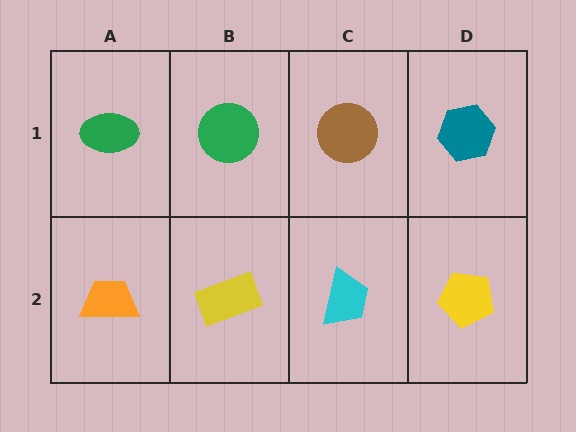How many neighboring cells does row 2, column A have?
2.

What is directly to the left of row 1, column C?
A green circle.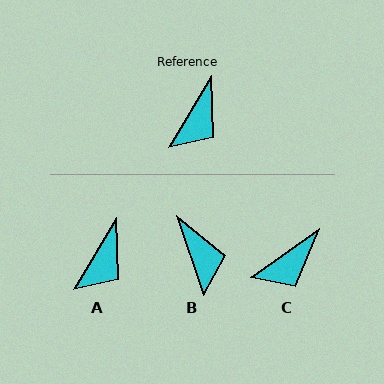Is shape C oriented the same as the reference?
No, it is off by about 24 degrees.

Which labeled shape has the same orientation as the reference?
A.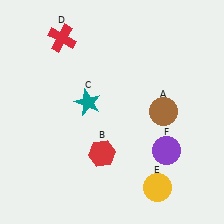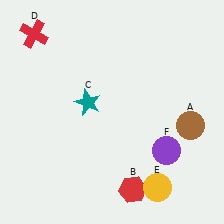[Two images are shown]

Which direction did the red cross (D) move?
The red cross (D) moved left.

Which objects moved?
The objects that moved are: the brown circle (A), the red hexagon (B), the red cross (D).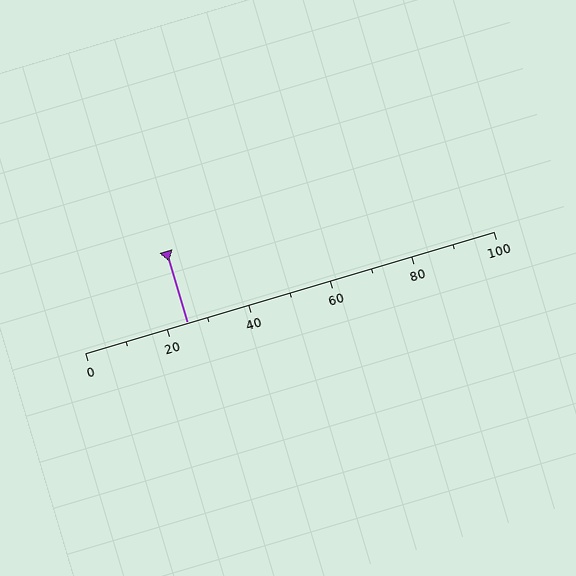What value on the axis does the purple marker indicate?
The marker indicates approximately 25.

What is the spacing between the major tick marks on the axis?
The major ticks are spaced 20 apart.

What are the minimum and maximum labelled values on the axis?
The axis runs from 0 to 100.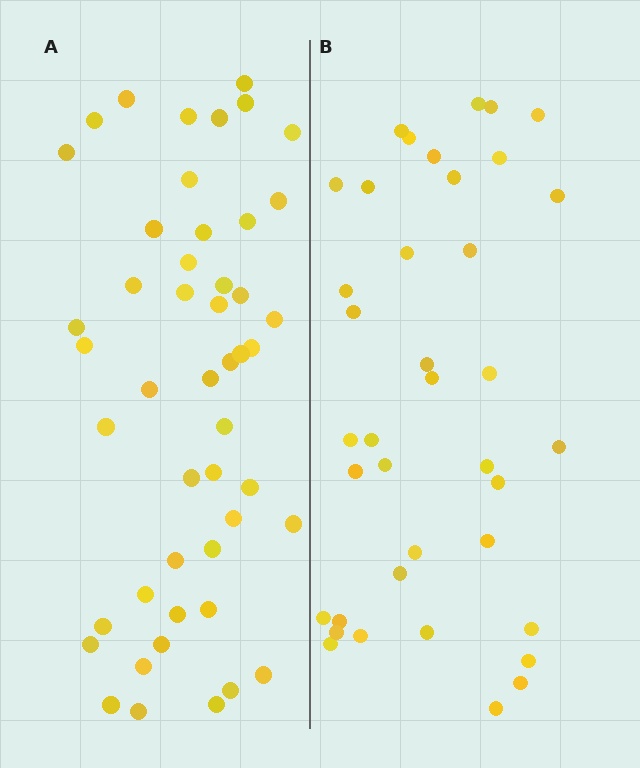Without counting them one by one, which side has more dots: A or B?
Region A (the left region) has more dots.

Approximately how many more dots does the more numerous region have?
Region A has roughly 10 or so more dots than region B.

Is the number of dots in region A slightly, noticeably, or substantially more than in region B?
Region A has noticeably more, but not dramatically so. The ratio is roughly 1.3 to 1.